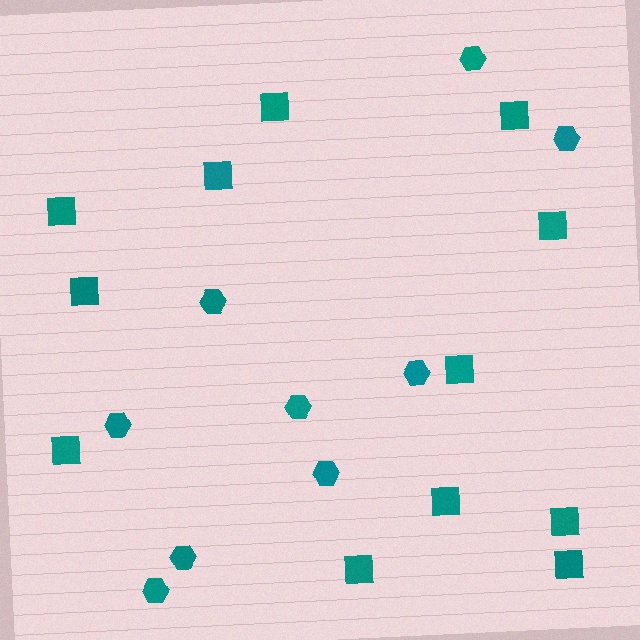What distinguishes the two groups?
There are 2 groups: one group of squares (12) and one group of hexagons (9).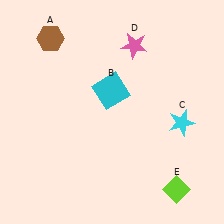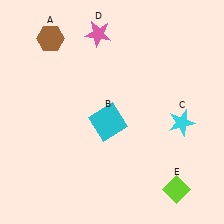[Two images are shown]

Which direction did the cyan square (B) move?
The cyan square (B) moved down.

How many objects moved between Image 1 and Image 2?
2 objects moved between the two images.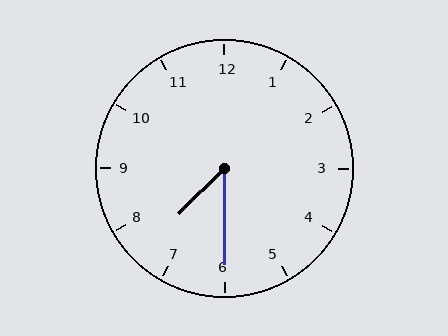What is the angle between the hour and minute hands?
Approximately 45 degrees.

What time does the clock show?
7:30.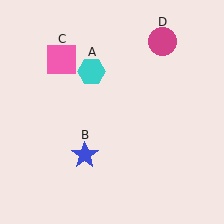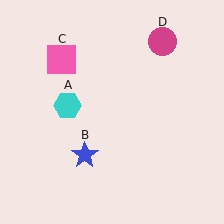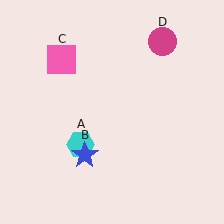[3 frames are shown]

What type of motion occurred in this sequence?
The cyan hexagon (object A) rotated counterclockwise around the center of the scene.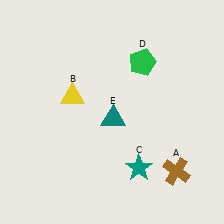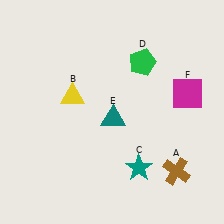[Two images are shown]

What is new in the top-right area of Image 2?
A magenta square (F) was added in the top-right area of Image 2.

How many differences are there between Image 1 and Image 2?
There is 1 difference between the two images.